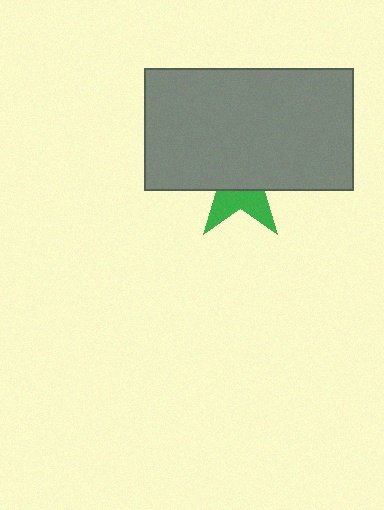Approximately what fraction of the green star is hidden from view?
Roughly 64% of the green star is hidden behind the gray rectangle.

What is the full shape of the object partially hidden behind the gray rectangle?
The partially hidden object is a green star.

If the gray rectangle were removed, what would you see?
You would see the complete green star.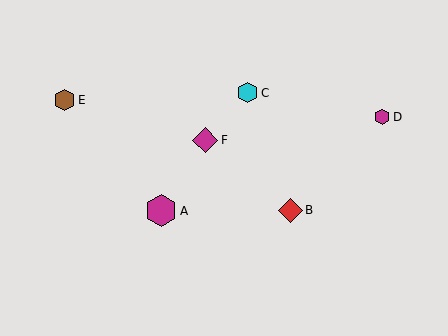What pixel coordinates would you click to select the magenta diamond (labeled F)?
Click at (205, 140) to select the magenta diamond F.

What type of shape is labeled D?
Shape D is a magenta hexagon.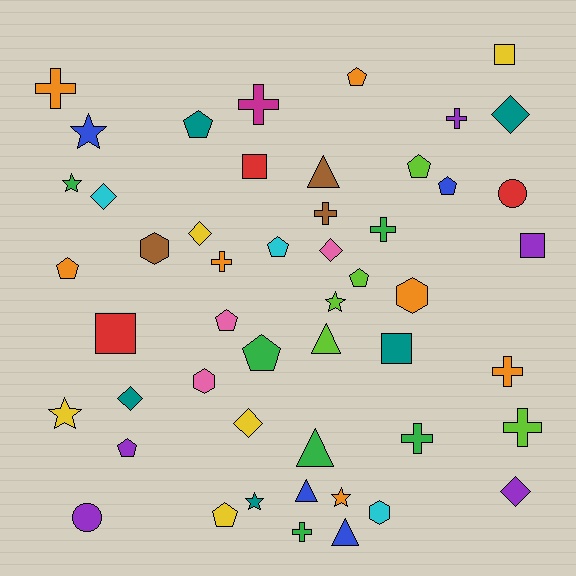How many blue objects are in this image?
There are 4 blue objects.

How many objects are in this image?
There are 50 objects.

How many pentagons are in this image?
There are 11 pentagons.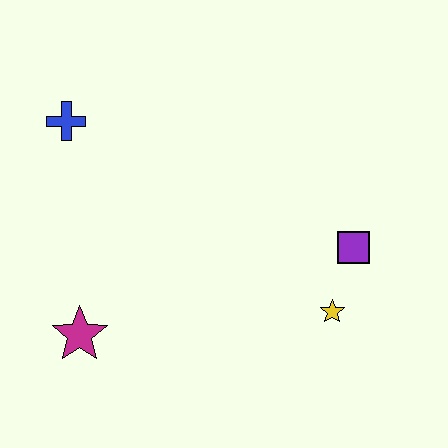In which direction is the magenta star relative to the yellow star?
The magenta star is to the left of the yellow star.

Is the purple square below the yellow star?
No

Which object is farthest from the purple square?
The blue cross is farthest from the purple square.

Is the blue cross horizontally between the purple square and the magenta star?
No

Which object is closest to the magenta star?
The blue cross is closest to the magenta star.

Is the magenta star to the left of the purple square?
Yes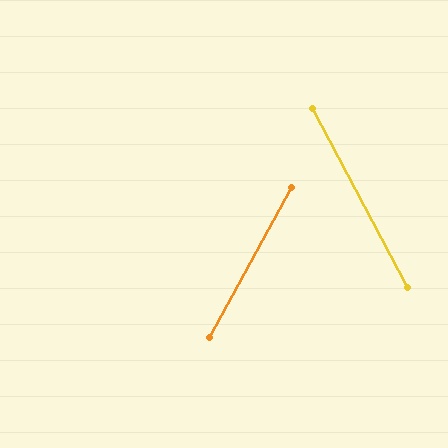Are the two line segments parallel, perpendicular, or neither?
Neither parallel nor perpendicular — they differ by about 57°.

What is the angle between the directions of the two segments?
Approximately 57 degrees.